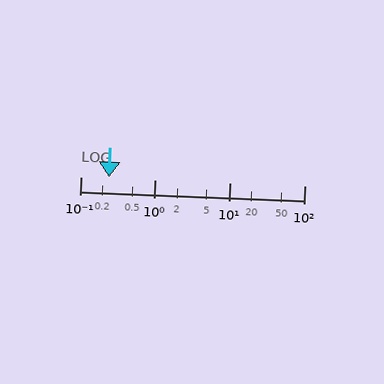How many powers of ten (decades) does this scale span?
The scale spans 3 decades, from 0.1 to 100.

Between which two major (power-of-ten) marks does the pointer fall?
The pointer is between 0.1 and 1.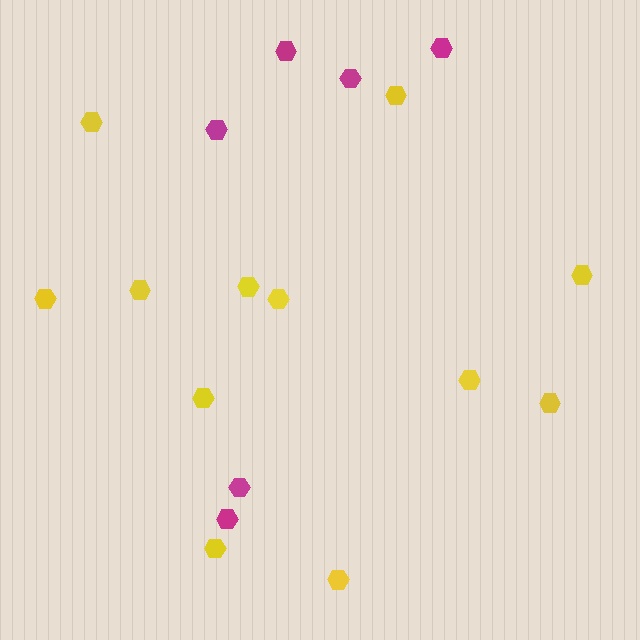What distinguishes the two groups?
There are 2 groups: one group of magenta hexagons (6) and one group of yellow hexagons (12).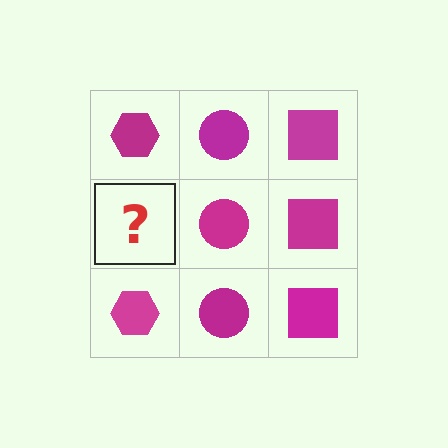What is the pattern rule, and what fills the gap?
The rule is that each column has a consistent shape. The gap should be filled with a magenta hexagon.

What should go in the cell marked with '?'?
The missing cell should contain a magenta hexagon.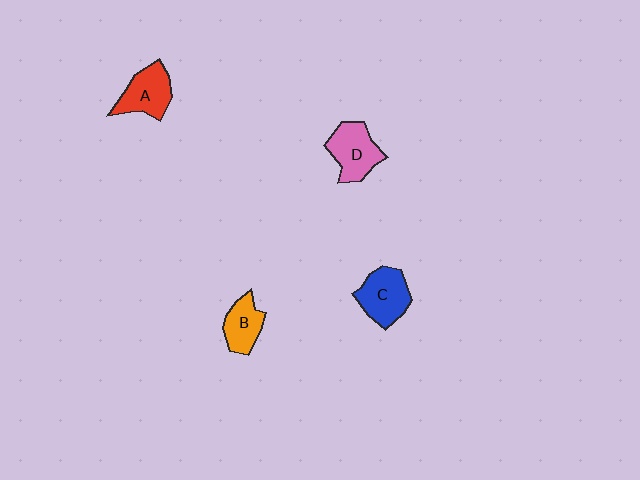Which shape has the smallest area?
Shape B (orange).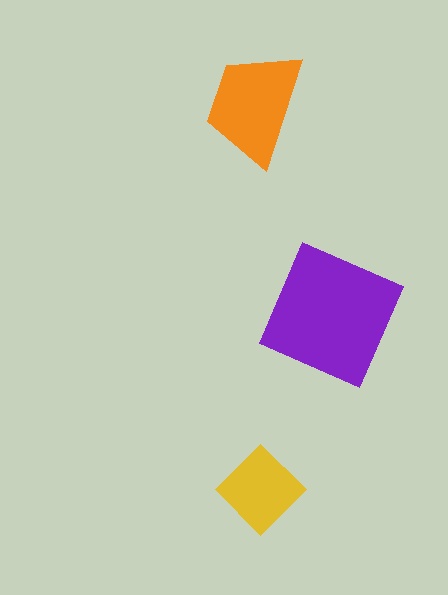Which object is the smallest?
The yellow diamond.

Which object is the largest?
The purple square.